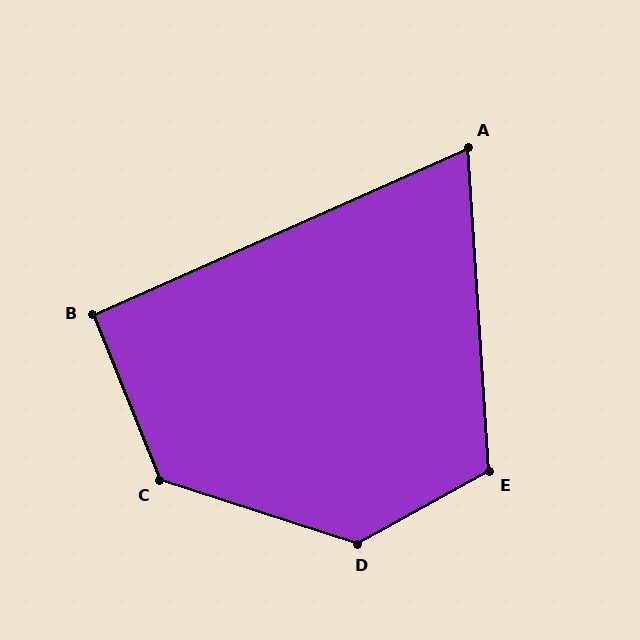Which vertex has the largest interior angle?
D, at approximately 133 degrees.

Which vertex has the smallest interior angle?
A, at approximately 70 degrees.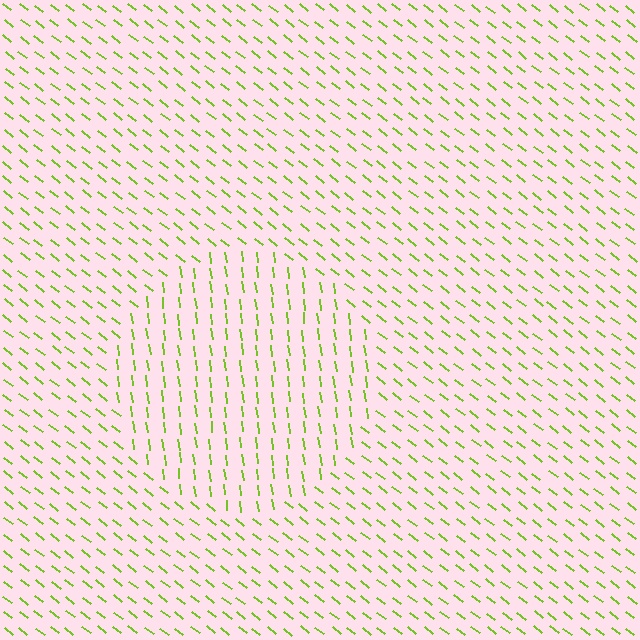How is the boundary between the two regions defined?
The boundary is defined purely by a change in line orientation (approximately 45 degrees difference). All lines are the same color and thickness.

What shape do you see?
I see a circle.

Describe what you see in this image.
The image is filled with small lime line segments. A circle region in the image has lines oriented differently from the surrounding lines, creating a visible texture boundary.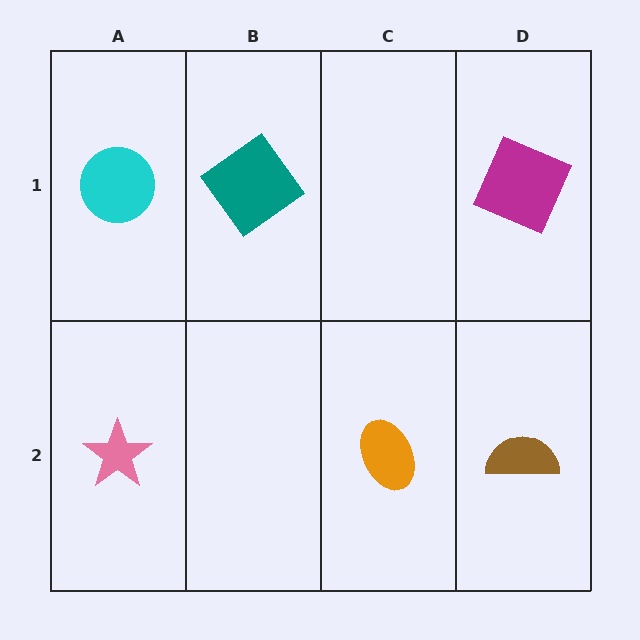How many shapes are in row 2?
3 shapes.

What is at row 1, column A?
A cyan circle.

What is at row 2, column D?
A brown semicircle.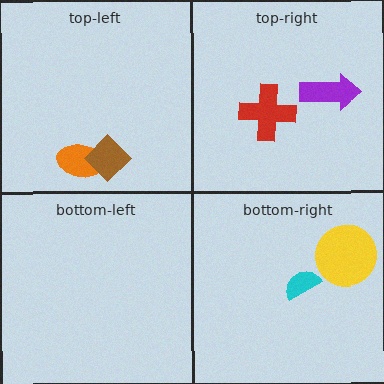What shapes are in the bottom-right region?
The cyan semicircle, the yellow circle.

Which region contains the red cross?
The top-right region.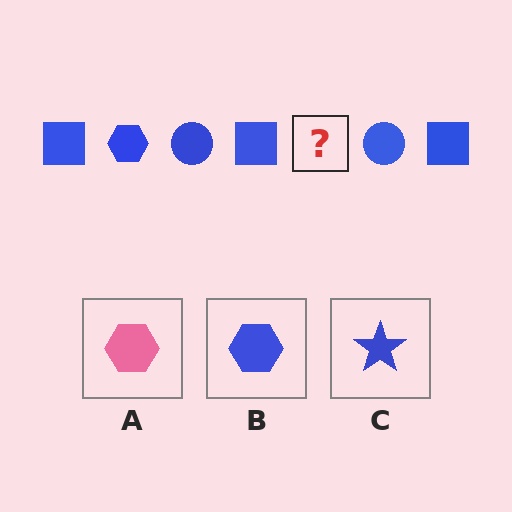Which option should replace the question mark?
Option B.